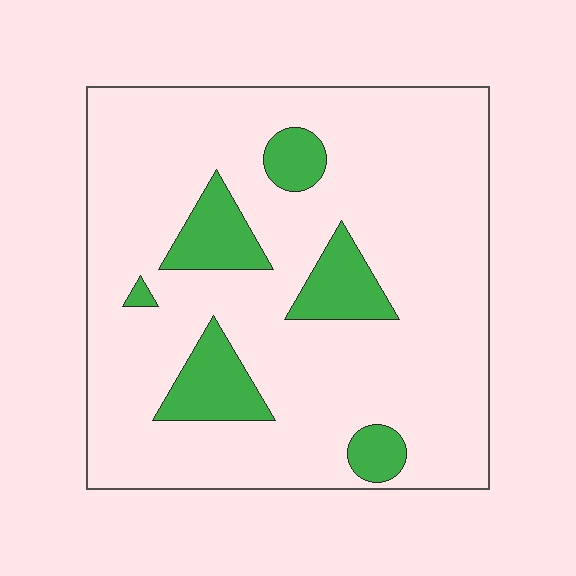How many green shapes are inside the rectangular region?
6.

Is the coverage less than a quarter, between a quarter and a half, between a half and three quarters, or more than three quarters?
Less than a quarter.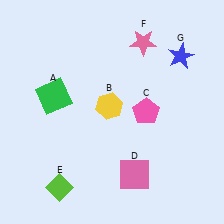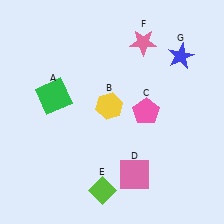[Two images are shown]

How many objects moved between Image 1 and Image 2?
1 object moved between the two images.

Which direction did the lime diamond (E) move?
The lime diamond (E) moved right.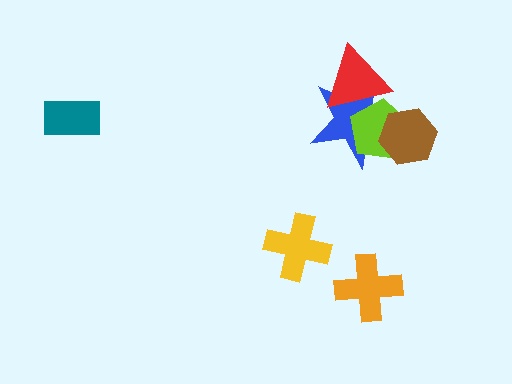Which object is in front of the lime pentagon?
The brown hexagon is in front of the lime pentagon.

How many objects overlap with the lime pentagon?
3 objects overlap with the lime pentagon.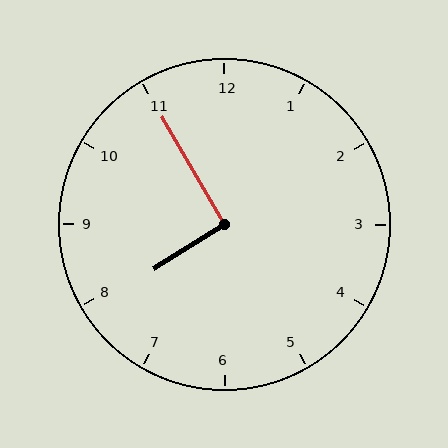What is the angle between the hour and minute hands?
Approximately 92 degrees.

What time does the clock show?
7:55.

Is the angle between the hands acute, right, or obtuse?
It is right.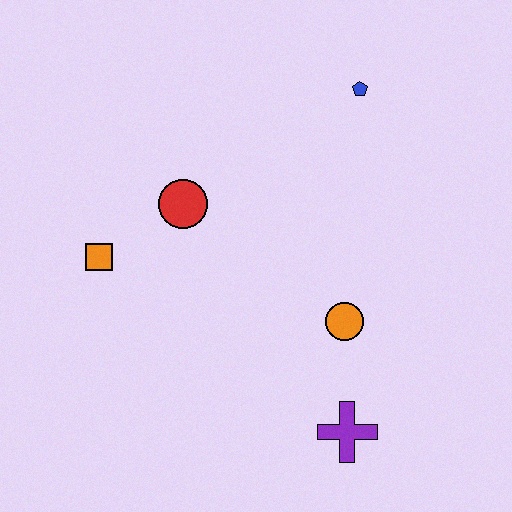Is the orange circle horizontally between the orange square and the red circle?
No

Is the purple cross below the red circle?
Yes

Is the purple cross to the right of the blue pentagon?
No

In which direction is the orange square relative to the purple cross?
The orange square is to the left of the purple cross.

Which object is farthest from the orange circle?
The orange square is farthest from the orange circle.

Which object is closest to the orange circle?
The purple cross is closest to the orange circle.